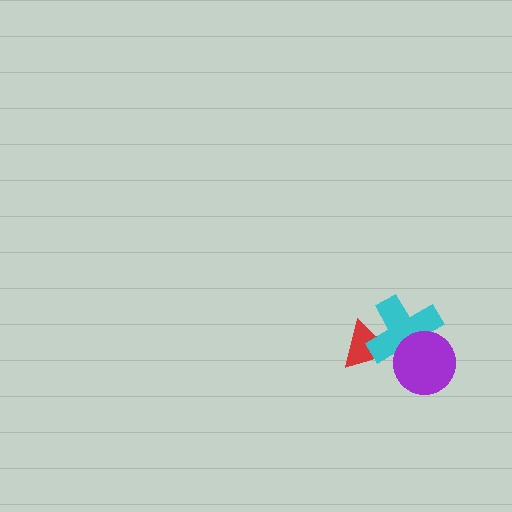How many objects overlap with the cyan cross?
2 objects overlap with the cyan cross.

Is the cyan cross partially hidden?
Yes, it is partially covered by another shape.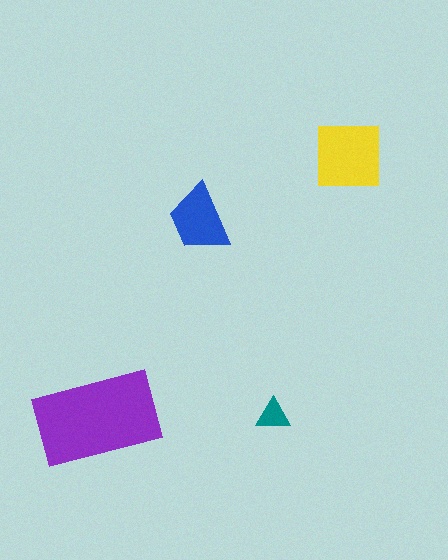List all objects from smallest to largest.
The teal triangle, the blue trapezoid, the yellow square, the purple rectangle.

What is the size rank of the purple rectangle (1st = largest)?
1st.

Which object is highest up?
The yellow square is topmost.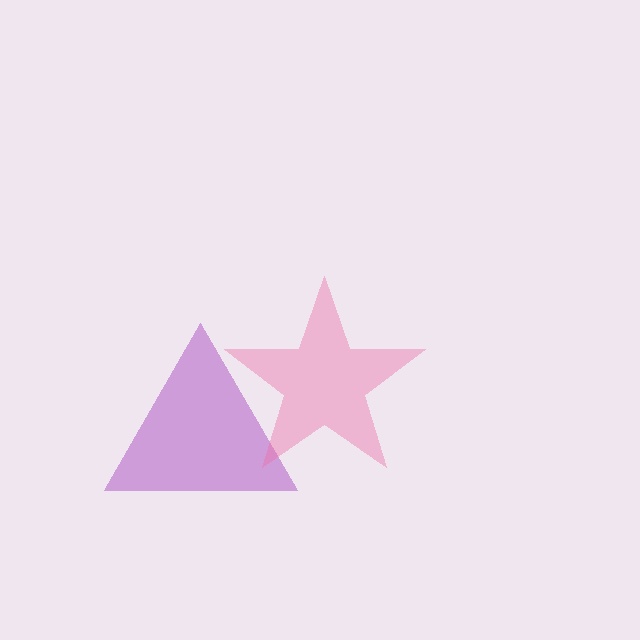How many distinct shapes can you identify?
There are 2 distinct shapes: a purple triangle, a pink star.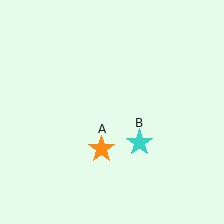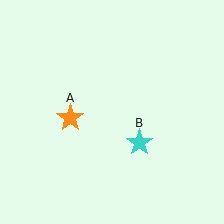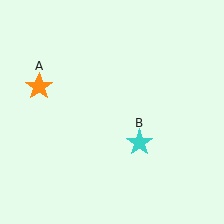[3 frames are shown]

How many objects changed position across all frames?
1 object changed position: orange star (object A).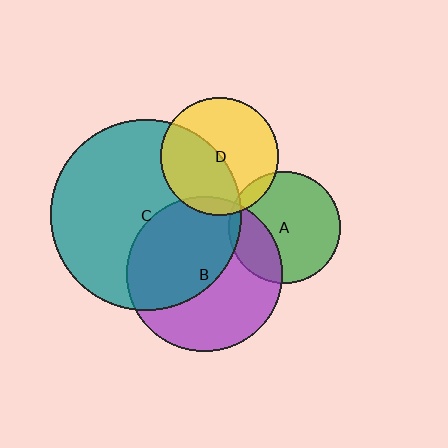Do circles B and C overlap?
Yes.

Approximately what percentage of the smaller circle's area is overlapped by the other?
Approximately 50%.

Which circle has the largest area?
Circle C (teal).